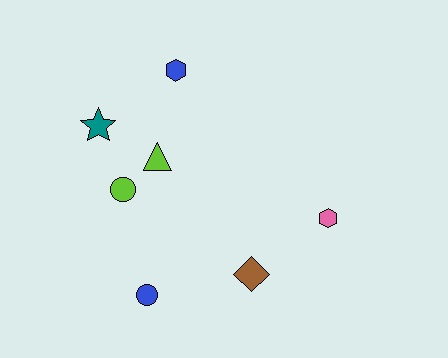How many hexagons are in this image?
There are 2 hexagons.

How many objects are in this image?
There are 7 objects.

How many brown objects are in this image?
There is 1 brown object.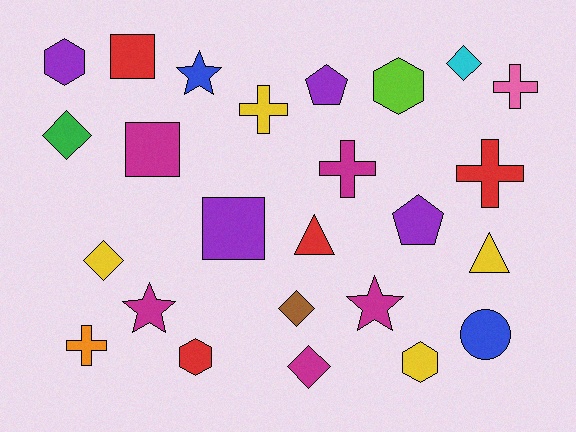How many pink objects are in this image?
There is 1 pink object.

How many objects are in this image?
There are 25 objects.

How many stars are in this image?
There are 3 stars.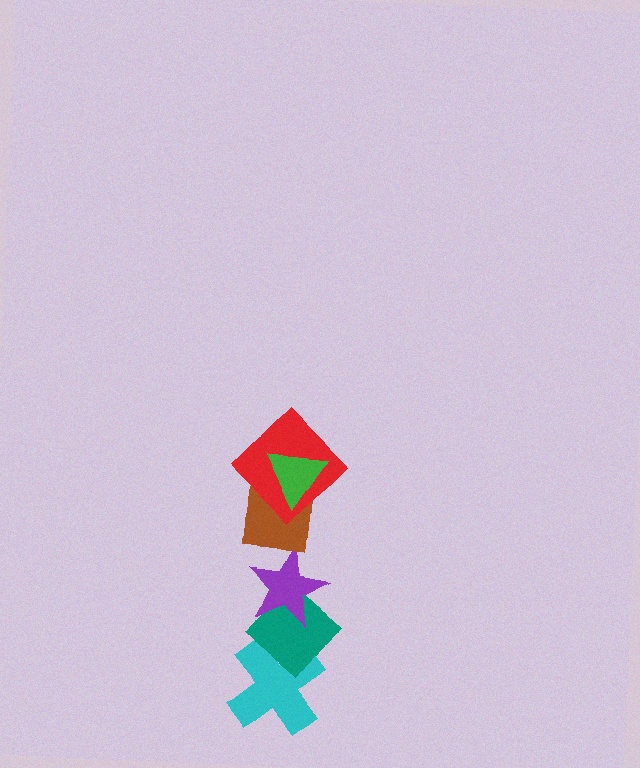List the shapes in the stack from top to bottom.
From top to bottom: the green triangle, the red diamond, the brown square, the purple star, the teal diamond, the cyan cross.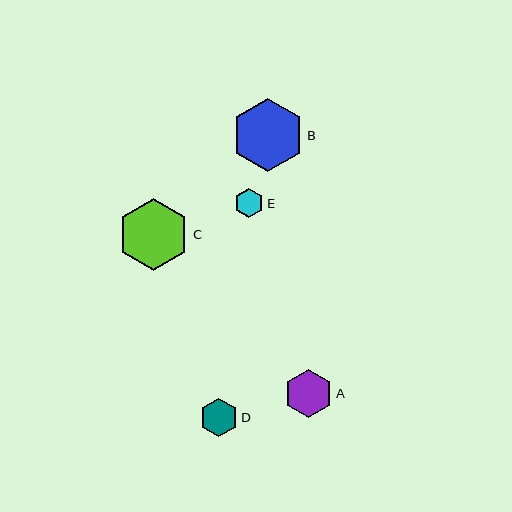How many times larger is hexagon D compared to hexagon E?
Hexagon D is approximately 1.3 times the size of hexagon E.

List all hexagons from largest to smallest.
From largest to smallest: B, C, A, D, E.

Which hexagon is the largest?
Hexagon B is the largest with a size of approximately 73 pixels.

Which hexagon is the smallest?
Hexagon E is the smallest with a size of approximately 29 pixels.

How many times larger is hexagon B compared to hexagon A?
Hexagon B is approximately 1.5 times the size of hexagon A.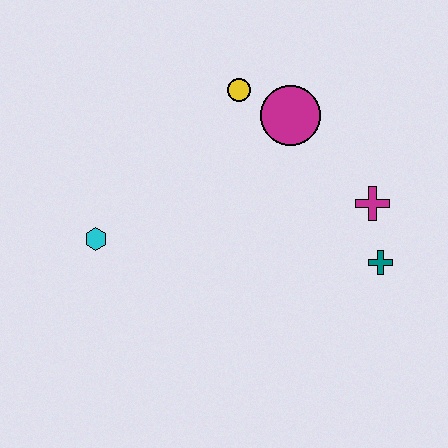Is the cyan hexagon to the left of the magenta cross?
Yes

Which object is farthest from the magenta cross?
The cyan hexagon is farthest from the magenta cross.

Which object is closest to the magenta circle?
The yellow circle is closest to the magenta circle.